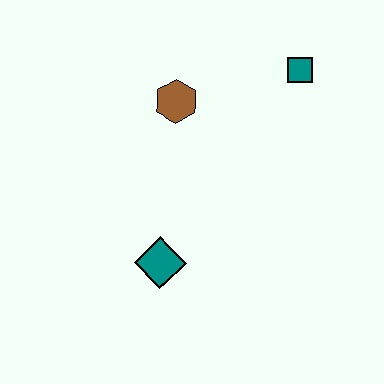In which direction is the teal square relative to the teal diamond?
The teal square is above the teal diamond.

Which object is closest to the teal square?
The brown hexagon is closest to the teal square.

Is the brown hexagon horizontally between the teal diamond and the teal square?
Yes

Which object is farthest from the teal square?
The teal diamond is farthest from the teal square.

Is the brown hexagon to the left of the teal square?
Yes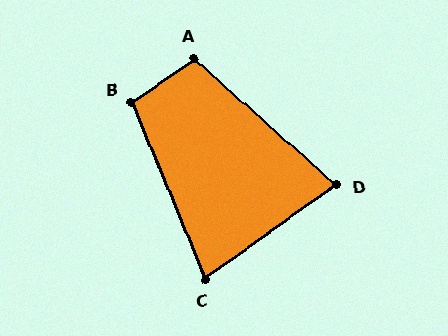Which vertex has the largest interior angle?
A, at approximately 103 degrees.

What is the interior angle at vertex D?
Approximately 78 degrees (acute).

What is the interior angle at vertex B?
Approximately 102 degrees (obtuse).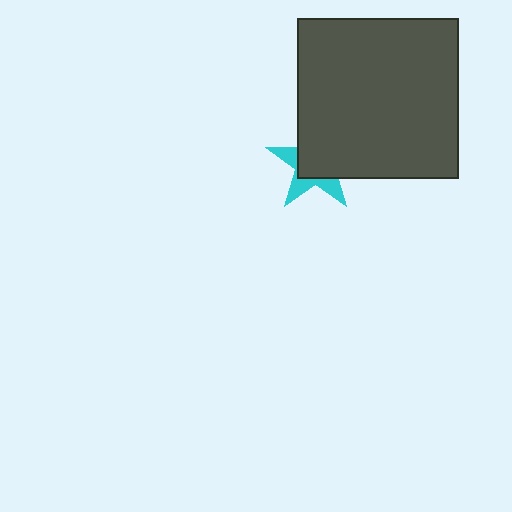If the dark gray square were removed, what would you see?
You would see the complete cyan star.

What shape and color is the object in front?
The object in front is a dark gray square.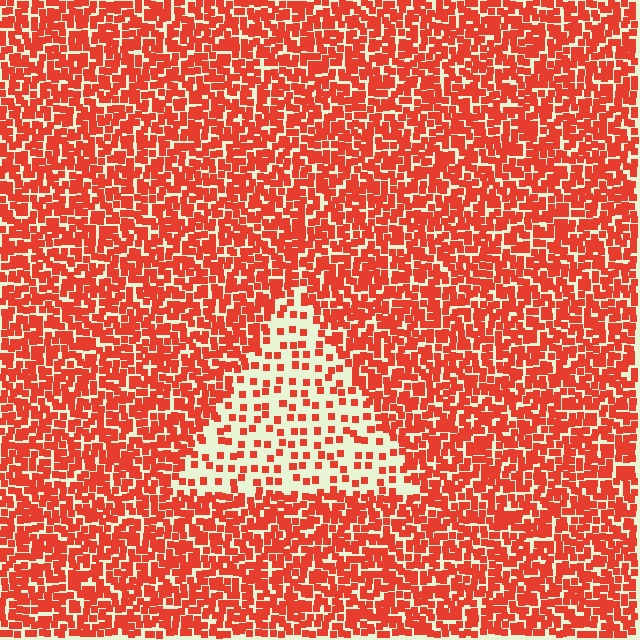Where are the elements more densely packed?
The elements are more densely packed outside the triangle boundary.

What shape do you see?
I see a triangle.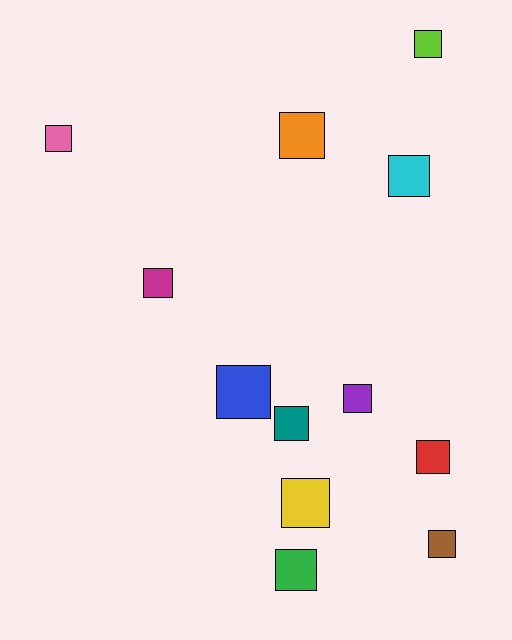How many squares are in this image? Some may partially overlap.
There are 12 squares.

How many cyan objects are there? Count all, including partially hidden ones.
There is 1 cyan object.